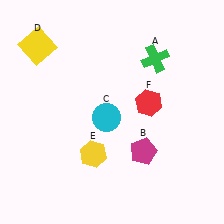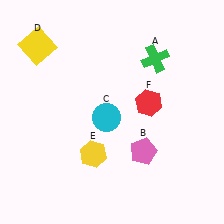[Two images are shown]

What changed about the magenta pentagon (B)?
In Image 1, B is magenta. In Image 2, it changed to pink.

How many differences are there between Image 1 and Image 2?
There is 1 difference between the two images.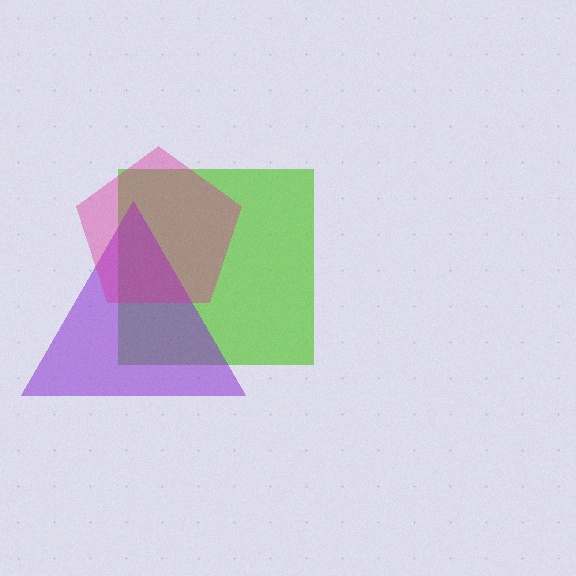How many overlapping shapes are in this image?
There are 3 overlapping shapes in the image.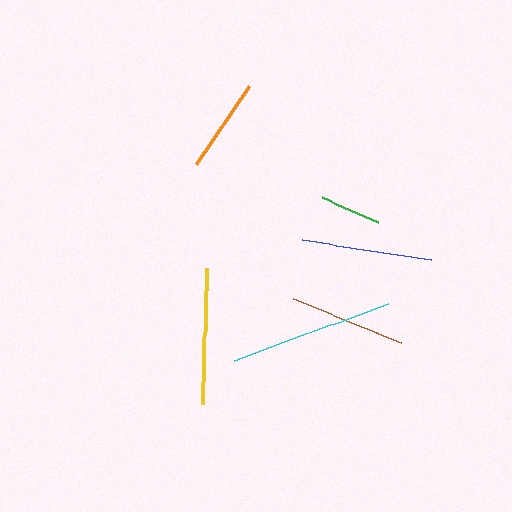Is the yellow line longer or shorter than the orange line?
The yellow line is longer than the orange line.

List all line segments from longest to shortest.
From longest to shortest: cyan, yellow, blue, brown, orange, green.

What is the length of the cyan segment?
The cyan segment is approximately 163 pixels long.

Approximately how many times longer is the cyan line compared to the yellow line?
The cyan line is approximately 1.2 times the length of the yellow line.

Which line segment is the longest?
The cyan line is the longest at approximately 163 pixels.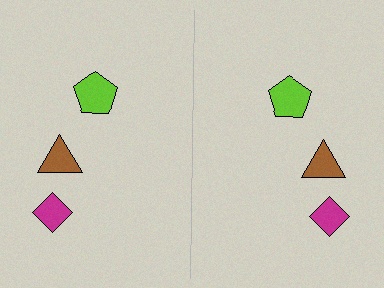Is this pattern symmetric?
Yes, this pattern has bilateral (reflection) symmetry.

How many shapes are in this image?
There are 6 shapes in this image.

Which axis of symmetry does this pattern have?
The pattern has a vertical axis of symmetry running through the center of the image.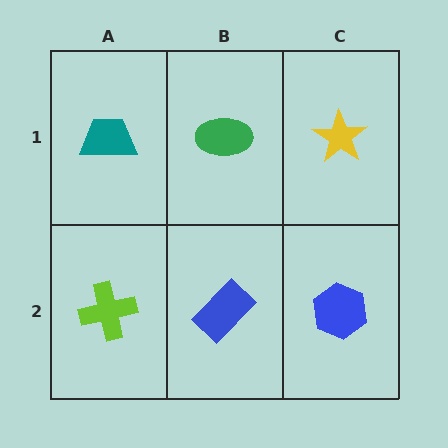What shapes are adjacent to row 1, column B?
A blue rectangle (row 2, column B), a teal trapezoid (row 1, column A), a yellow star (row 1, column C).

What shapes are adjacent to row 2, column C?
A yellow star (row 1, column C), a blue rectangle (row 2, column B).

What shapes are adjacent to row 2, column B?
A green ellipse (row 1, column B), a lime cross (row 2, column A), a blue hexagon (row 2, column C).